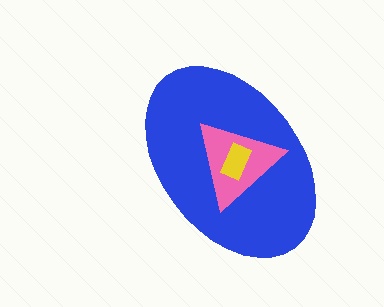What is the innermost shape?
The yellow rectangle.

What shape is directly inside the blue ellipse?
The pink triangle.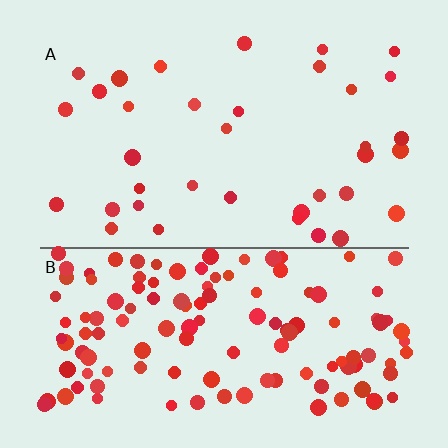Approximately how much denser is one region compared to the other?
Approximately 3.7× — region B over region A.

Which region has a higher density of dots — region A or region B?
B (the bottom).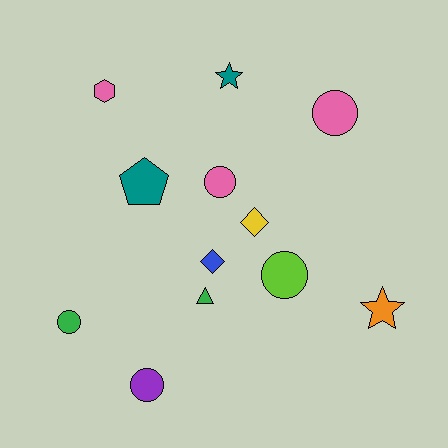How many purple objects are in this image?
There is 1 purple object.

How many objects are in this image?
There are 12 objects.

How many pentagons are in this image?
There is 1 pentagon.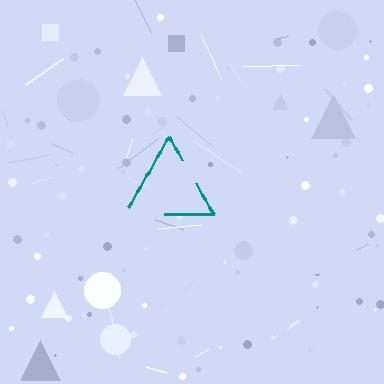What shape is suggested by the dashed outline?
The dashed outline suggests a triangle.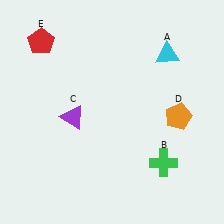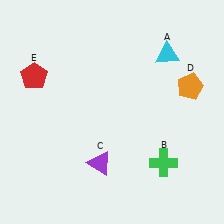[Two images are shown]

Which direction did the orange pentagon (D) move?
The orange pentagon (D) moved up.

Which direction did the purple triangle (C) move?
The purple triangle (C) moved down.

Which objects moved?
The objects that moved are: the purple triangle (C), the orange pentagon (D), the red pentagon (E).